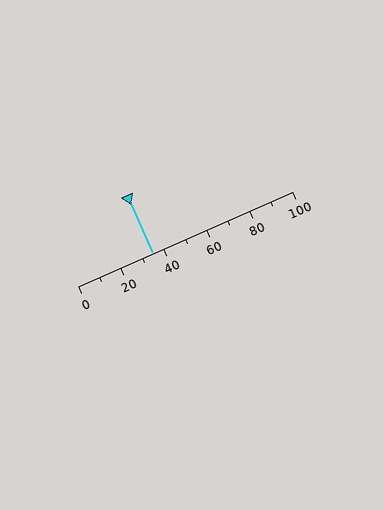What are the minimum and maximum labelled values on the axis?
The axis runs from 0 to 100.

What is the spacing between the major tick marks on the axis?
The major ticks are spaced 20 apart.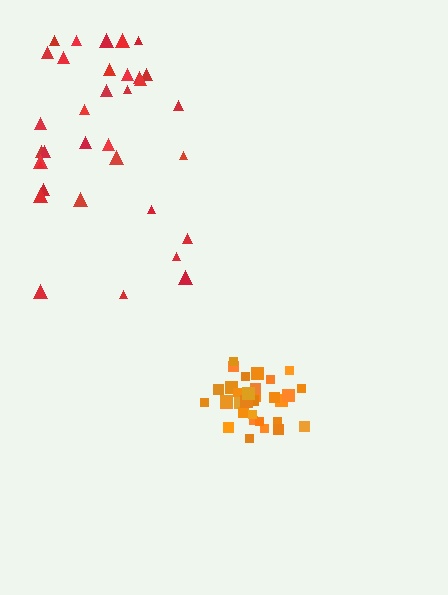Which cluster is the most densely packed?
Orange.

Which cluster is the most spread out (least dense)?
Red.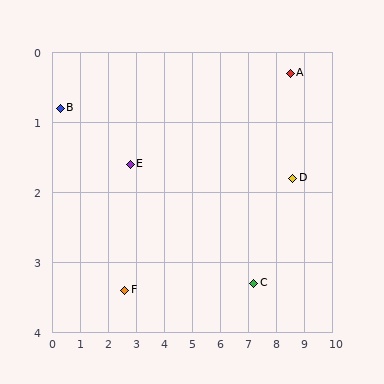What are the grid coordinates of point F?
Point F is at approximately (2.6, 3.4).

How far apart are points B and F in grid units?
Points B and F are about 3.5 grid units apart.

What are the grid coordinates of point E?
Point E is at approximately (2.8, 1.6).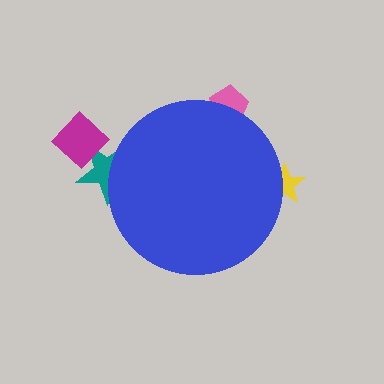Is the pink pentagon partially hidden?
Yes, the pink pentagon is partially hidden behind the blue circle.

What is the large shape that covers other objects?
A blue circle.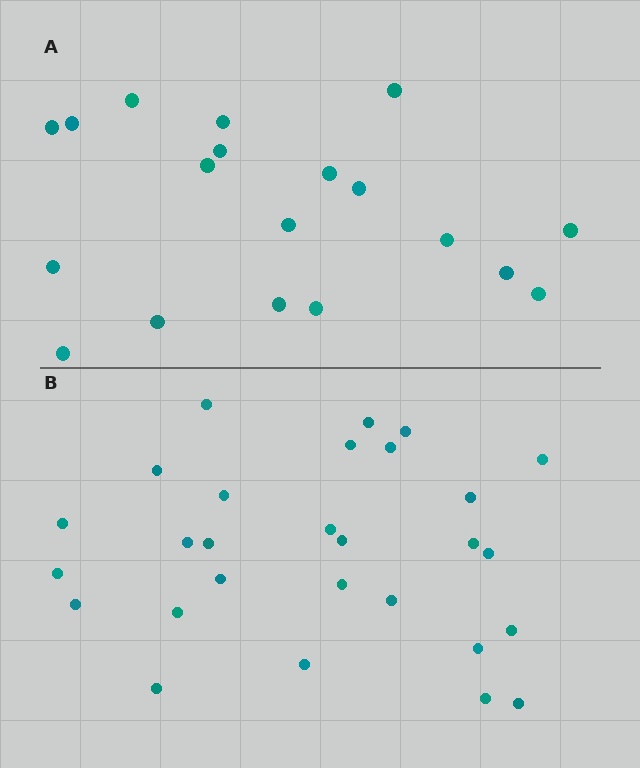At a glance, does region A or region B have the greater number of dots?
Region B (the bottom region) has more dots.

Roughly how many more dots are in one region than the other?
Region B has roughly 8 or so more dots than region A.